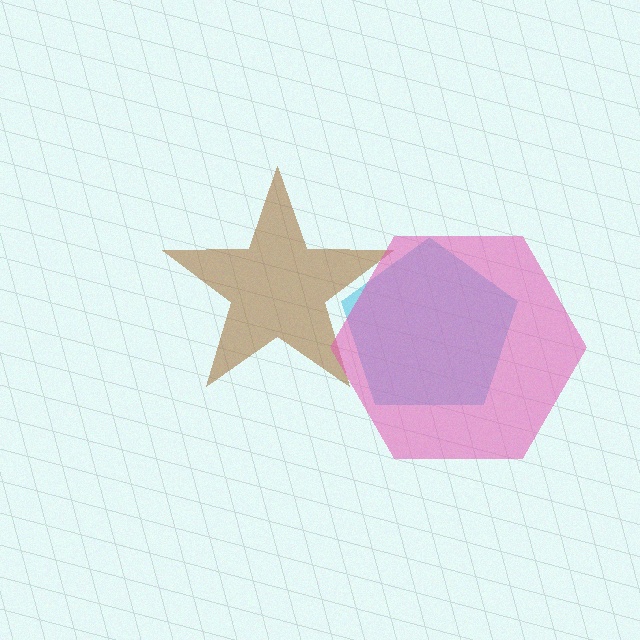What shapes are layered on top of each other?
The layered shapes are: a cyan pentagon, a brown star, a pink hexagon.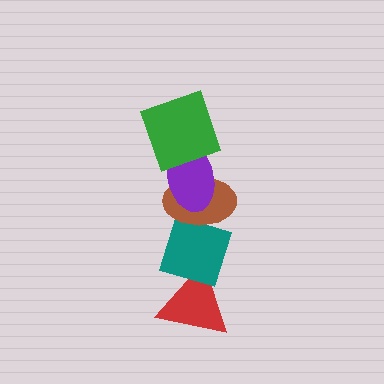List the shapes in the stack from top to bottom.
From top to bottom: the green square, the purple ellipse, the brown ellipse, the teal diamond, the red triangle.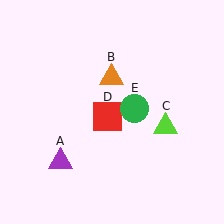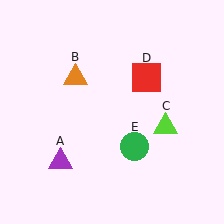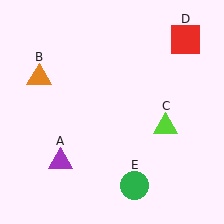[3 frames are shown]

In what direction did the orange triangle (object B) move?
The orange triangle (object B) moved left.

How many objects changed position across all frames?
3 objects changed position: orange triangle (object B), red square (object D), green circle (object E).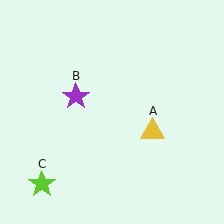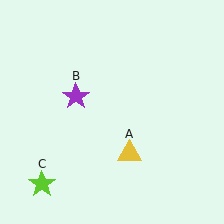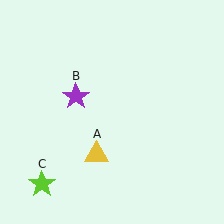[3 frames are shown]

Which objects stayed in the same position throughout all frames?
Purple star (object B) and lime star (object C) remained stationary.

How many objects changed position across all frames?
1 object changed position: yellow triangle (object A).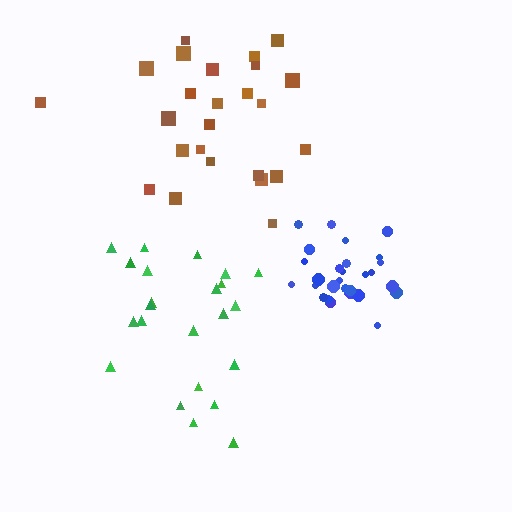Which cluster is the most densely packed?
Blue.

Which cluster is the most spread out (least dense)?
Brown.